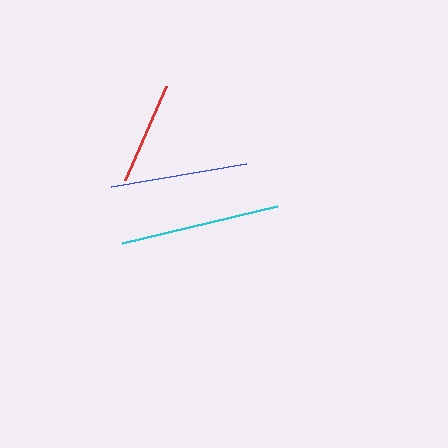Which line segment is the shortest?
The red line is the shortest at approximately 104 pixels.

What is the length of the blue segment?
The blue segment is approximately 138 pixels long.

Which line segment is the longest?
The cyan line is the longest at approximately 160 pixels.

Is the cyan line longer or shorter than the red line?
The cyan line is longer than the red line.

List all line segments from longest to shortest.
From longest to shortest: cyan, blue, red.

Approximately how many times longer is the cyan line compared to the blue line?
The cyan line is approximately 1.2 times the length of the blue line.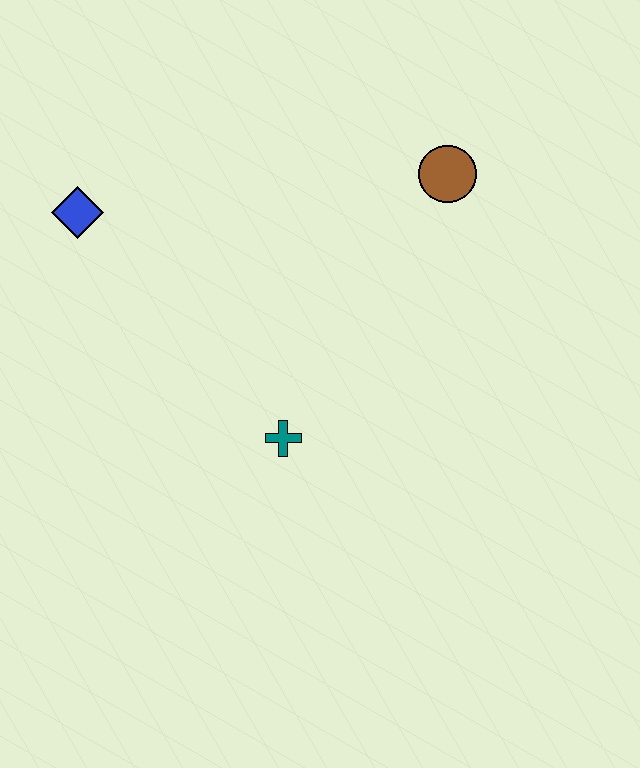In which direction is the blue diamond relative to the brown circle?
The blue diamond is to the left of the brown circle.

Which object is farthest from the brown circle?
The blue diamond is farthest from the brown circle.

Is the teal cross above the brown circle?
No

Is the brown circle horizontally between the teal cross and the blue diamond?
No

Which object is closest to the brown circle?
The teal cross is closest to the brown circle.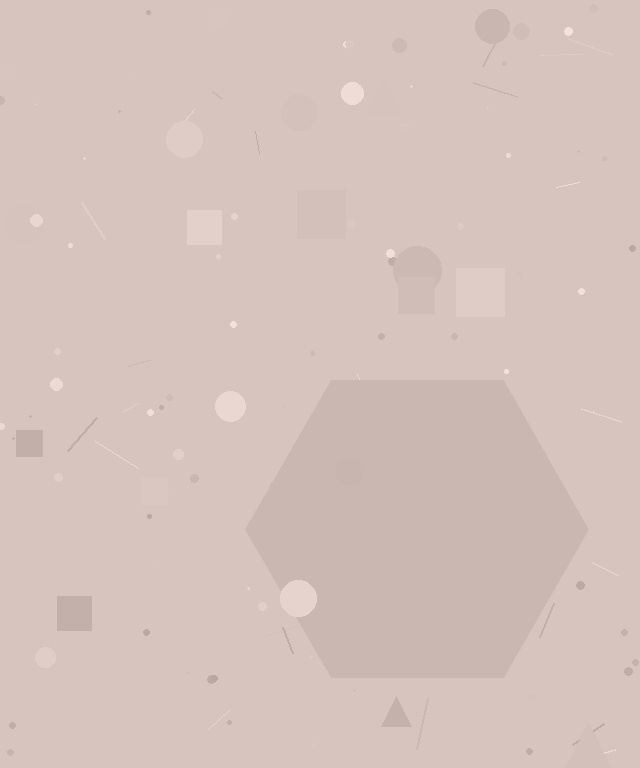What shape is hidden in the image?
A hexagon is hidden in the image.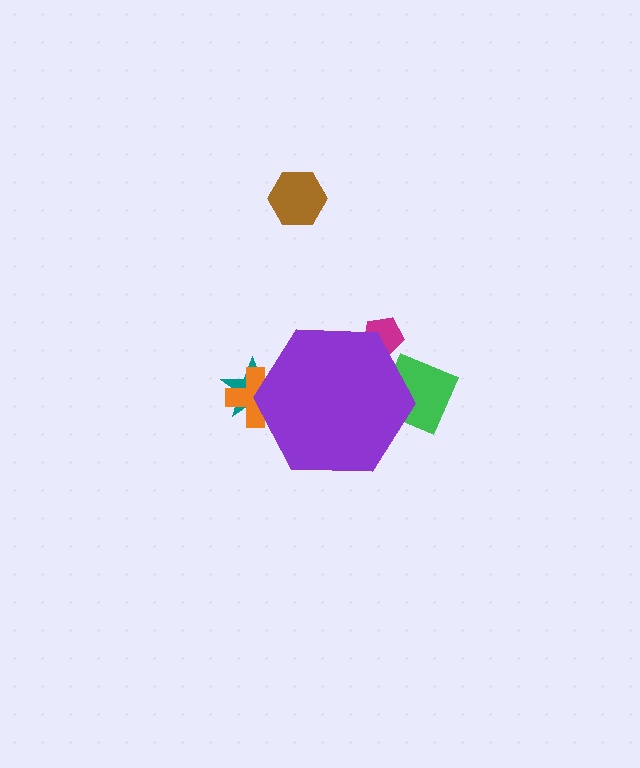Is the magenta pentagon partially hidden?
Yes, the magenta pentagon is partially hidden behind the purple hexagon.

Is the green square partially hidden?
Yes, the green square is partially hidden behind the purple hexagon.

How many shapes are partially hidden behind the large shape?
4 shapes are partially hidden.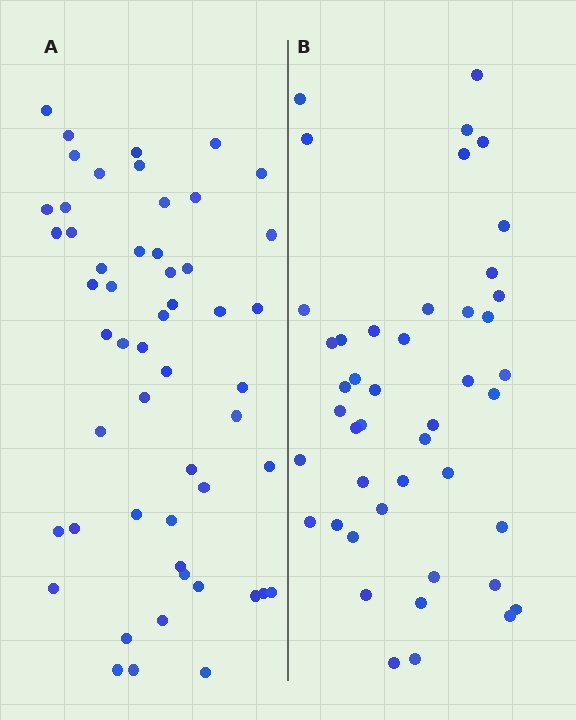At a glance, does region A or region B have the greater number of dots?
Region A (the left region) has more dots.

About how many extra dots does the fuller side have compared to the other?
Region A has roughly 8 or so more dots than region B.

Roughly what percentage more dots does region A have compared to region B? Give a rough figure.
About 20% more.